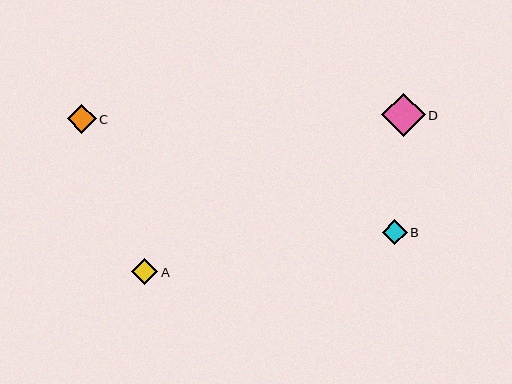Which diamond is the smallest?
Diamond B is the smallest with a size of approximately 25 pixels.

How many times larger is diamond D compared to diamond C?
Diamond D is approximately 1.5 times the size of diamond C.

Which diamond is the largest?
Diamond D is the largest with a size of approximately 43 pixels.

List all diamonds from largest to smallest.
From largest to smallest: D, C, A, B.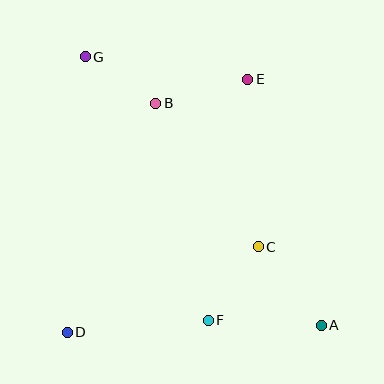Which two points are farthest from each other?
Points A and G are farthest from each other.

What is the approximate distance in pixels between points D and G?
The distance between D and G is approximately 276 pixels.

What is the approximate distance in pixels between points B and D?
The distance between B and D is approximately 246 pixels.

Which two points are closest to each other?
Points B and G are closest to each other.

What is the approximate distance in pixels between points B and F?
The distance between B and F is approximately 223 pixels.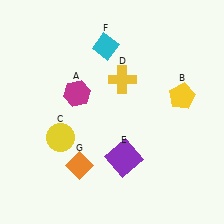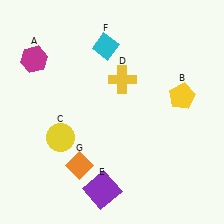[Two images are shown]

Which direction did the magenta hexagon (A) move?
The magenta hexagon (A) moved left.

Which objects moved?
The objects that moved are: the magenta hexagon (A), the purple square (E).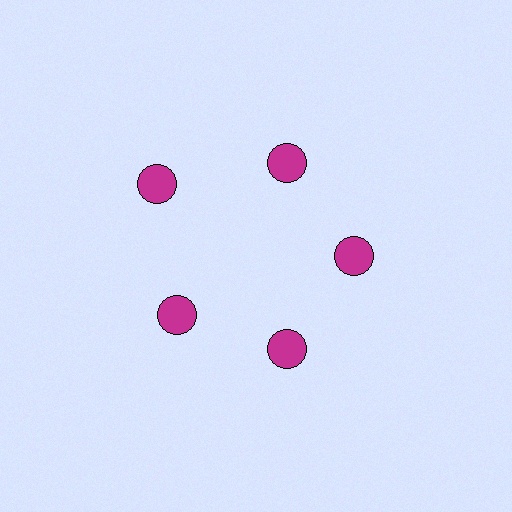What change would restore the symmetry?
The symmetry would be restored by moving it inward, back onto the ring so that all 5 circles sit at equal angles and equal distance from the center.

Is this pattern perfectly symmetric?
No. The 5 magenta circles are arranged in a ring, but one element near the 10 o'clock position is pushed outward from the center, breaking the 5-fold rotational symmetry.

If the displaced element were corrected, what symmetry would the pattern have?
It would have 5-fold rotational symmetry — the pattern would map onto itself every 72 degrees.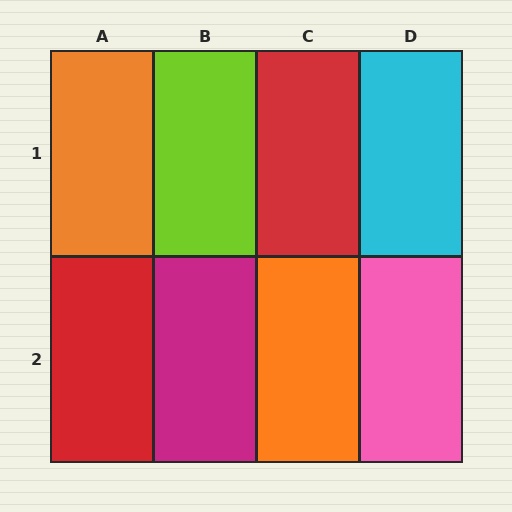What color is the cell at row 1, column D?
Cyan.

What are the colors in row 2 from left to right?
Red, magenta, orange, pink.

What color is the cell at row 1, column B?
Lime.